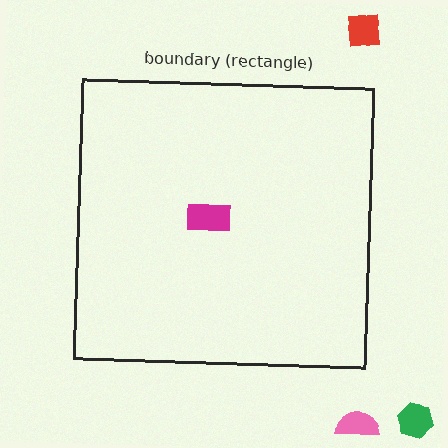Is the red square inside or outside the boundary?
Outside.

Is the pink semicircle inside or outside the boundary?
Outside.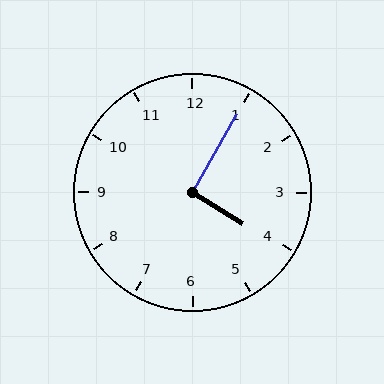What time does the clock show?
4:05.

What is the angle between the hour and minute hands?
Approximately 92 degrees.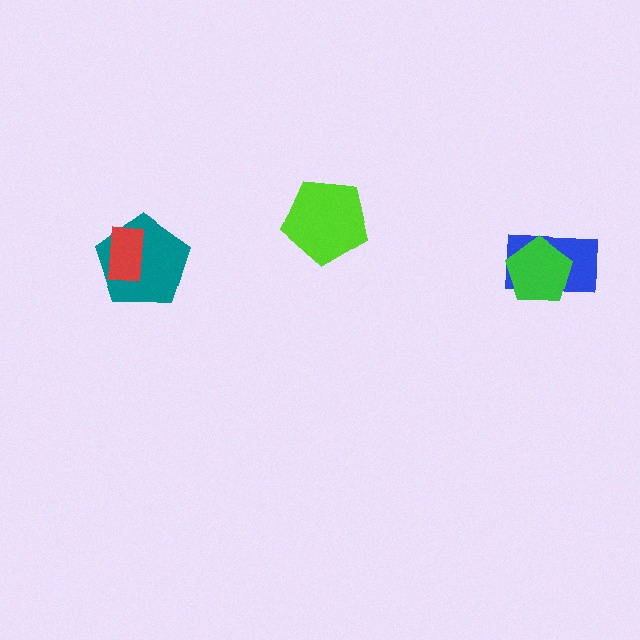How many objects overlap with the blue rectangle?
1 object overlaps with the blue rectangle.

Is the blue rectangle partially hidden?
Yes, it is partially covered by another shape.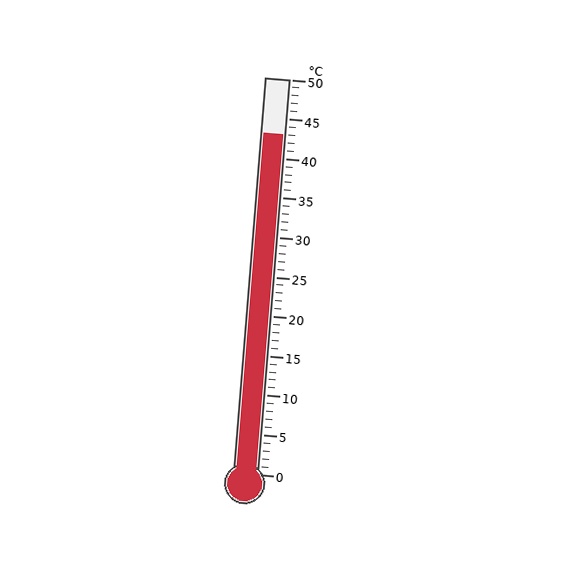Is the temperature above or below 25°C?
The temperature is above 25°C.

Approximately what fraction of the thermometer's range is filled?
The thermometer is filled to approximately 85% of its range.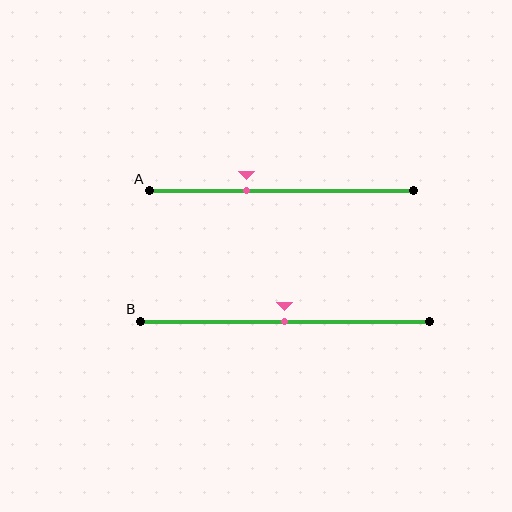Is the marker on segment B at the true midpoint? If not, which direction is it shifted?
Yes, the marker on segment B is at the true midpoint.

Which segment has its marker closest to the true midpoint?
Segment B has its marker closest to the true midpoint.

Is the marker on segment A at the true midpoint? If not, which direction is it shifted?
No, the marker on segment A is shifted to the left by about 13% of the segment length.